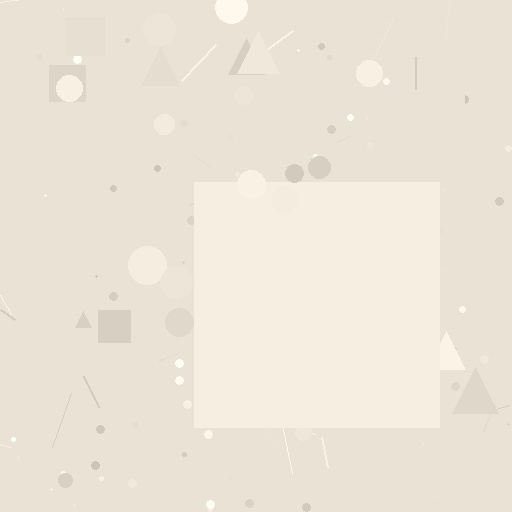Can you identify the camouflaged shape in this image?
The camouflaged shape is a square.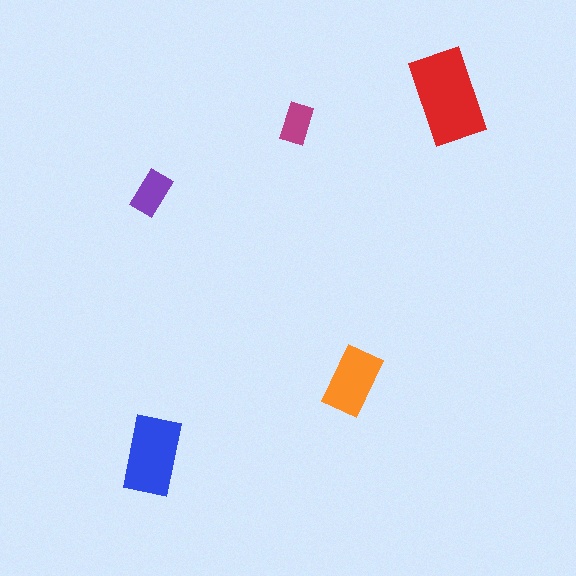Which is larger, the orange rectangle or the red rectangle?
The red one.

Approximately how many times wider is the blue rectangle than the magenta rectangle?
About 2 times wider.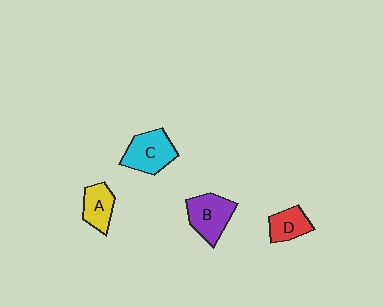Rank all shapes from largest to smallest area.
From largest to smallest: C (cyan), B (purple), A (yellow), D (red).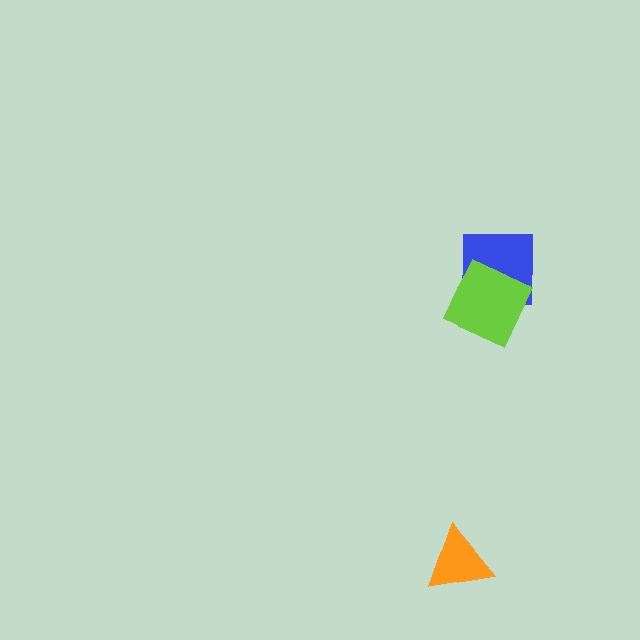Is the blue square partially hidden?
Yes, it is partially covered by another shape.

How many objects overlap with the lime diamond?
1 object overlaps with the lime diamond.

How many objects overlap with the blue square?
1 object overlaps with the blue square.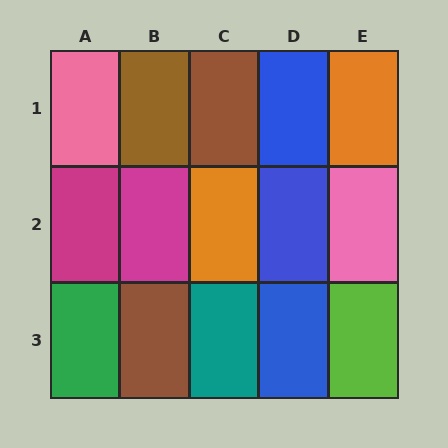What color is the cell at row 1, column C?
Brown.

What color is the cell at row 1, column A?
Pink.